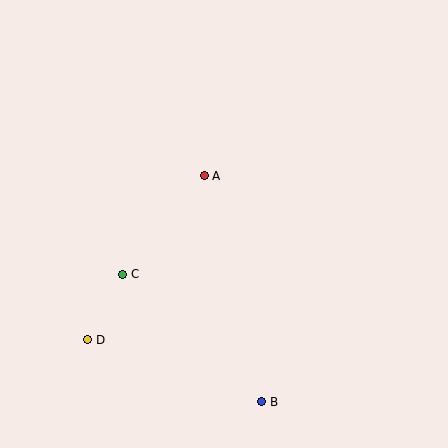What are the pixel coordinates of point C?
Point C is at (123, 274).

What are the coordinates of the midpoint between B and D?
The midpoint between B and D is at (175, 371).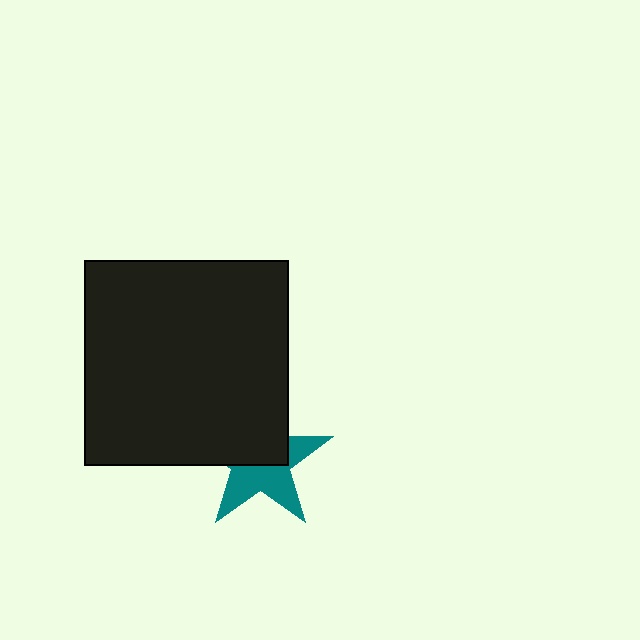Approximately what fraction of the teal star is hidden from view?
Roughly 49% of the teal star is hidden behind the black square.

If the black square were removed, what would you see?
You would see the complete teal star.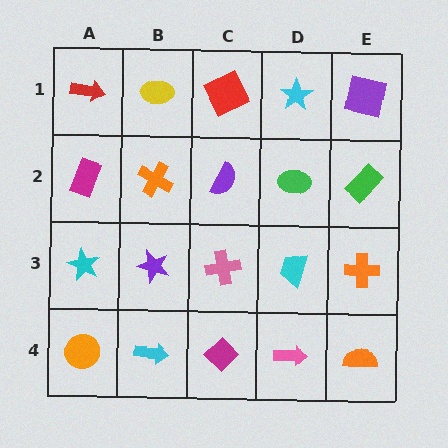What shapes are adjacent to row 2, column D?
A cyan star (row 1, column D), a cyan trapezoid (row 3, column D), a purple semicircle (row 2, column C), a green rectangle (row 2, column E).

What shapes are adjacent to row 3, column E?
A green rectangle (row 2, column E), an orange semicircle (row 4, column E), a cyan trapezoid (row 3, column D).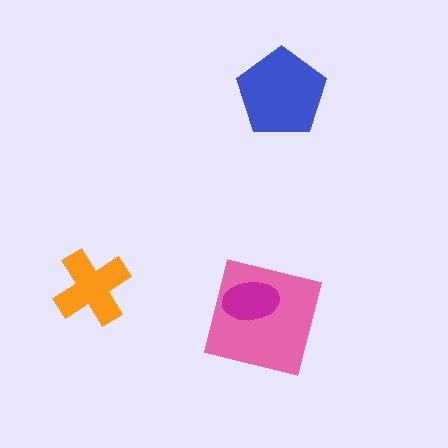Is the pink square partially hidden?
Yes, it is partially covered by another shape.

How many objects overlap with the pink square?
1 object overlaps with the pink square.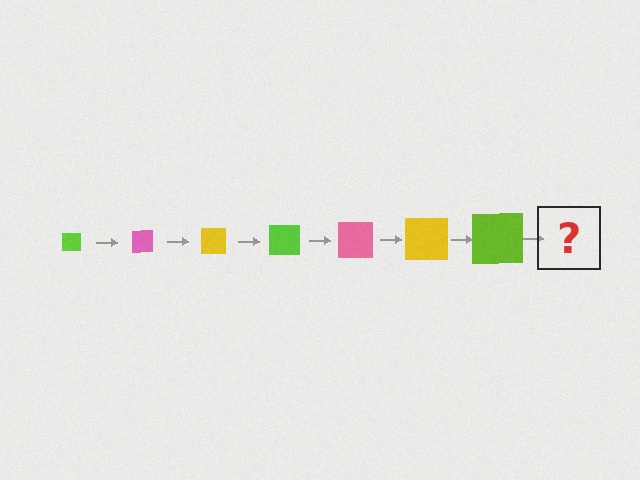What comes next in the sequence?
The next element should be a pink square, larger than the previous one.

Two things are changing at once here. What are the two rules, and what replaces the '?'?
The two rules are that the square grows larger each step and the color cycles through lime, pink, and yellow. The '?' should be a pink square, larger than the previous one.